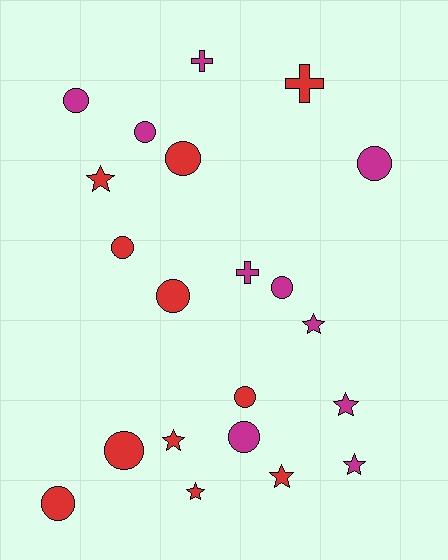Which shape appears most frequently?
Circle, with 11 objects.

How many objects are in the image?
There are 21 objects.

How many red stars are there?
There are 4 red stars.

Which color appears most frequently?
Red, with 11 objects.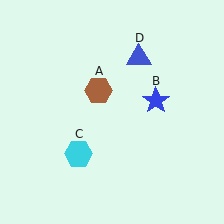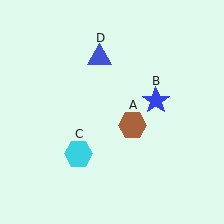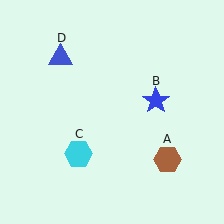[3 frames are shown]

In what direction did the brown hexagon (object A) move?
The brown hexagon (object A) moved down and to the right.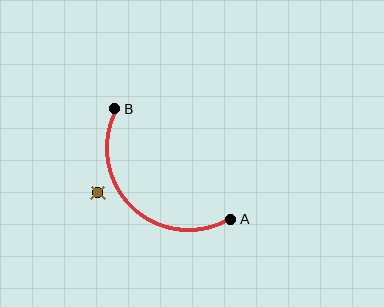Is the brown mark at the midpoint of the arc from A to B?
No — the brown mark does not lie on the arc at all. It sits slightly outside the curve.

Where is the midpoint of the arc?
The arc midpoint is the point on the curve farthest from the straight line joining A and B. It sits below and to the left of that line.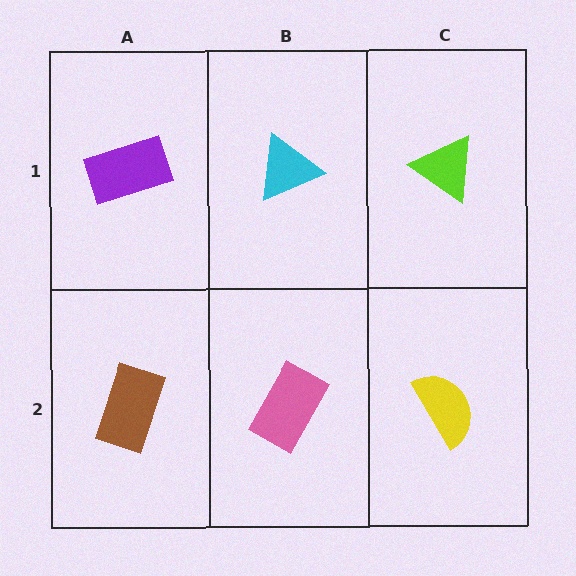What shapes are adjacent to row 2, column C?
A lime triangle (row 1, column C), a pink rectangle (row 2, column B).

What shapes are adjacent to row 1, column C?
A yellow semicircle (row 2, column C), a cyan triangle (row 1, column B).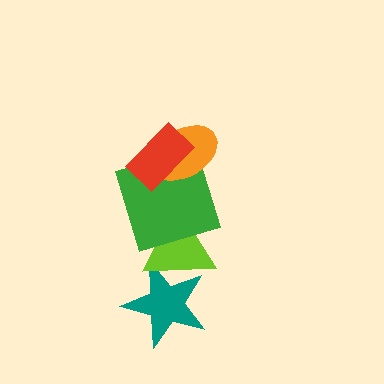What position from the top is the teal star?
The teal star is 5th from the top.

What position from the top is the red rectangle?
The red rectangle is 1st from the top.